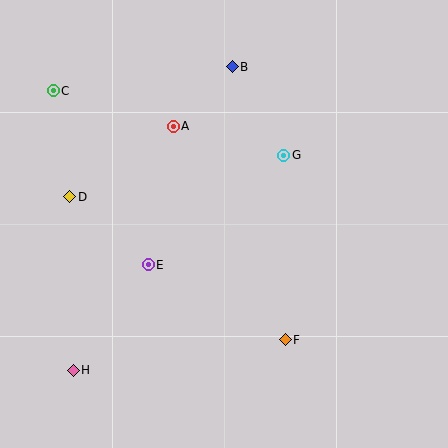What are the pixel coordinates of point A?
Point A is at (173, 126).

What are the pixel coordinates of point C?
Point C is at (53, 91).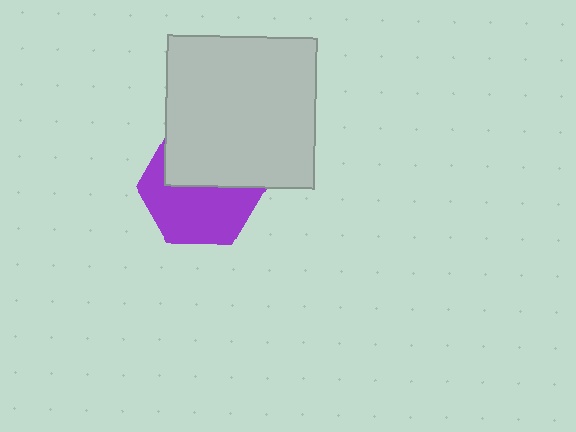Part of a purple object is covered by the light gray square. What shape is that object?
It is a hexagon.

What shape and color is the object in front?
The object in front is a light gray square.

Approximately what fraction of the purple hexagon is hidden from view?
Roughly 44% of the purple hexagon is hidden behind the light gray square.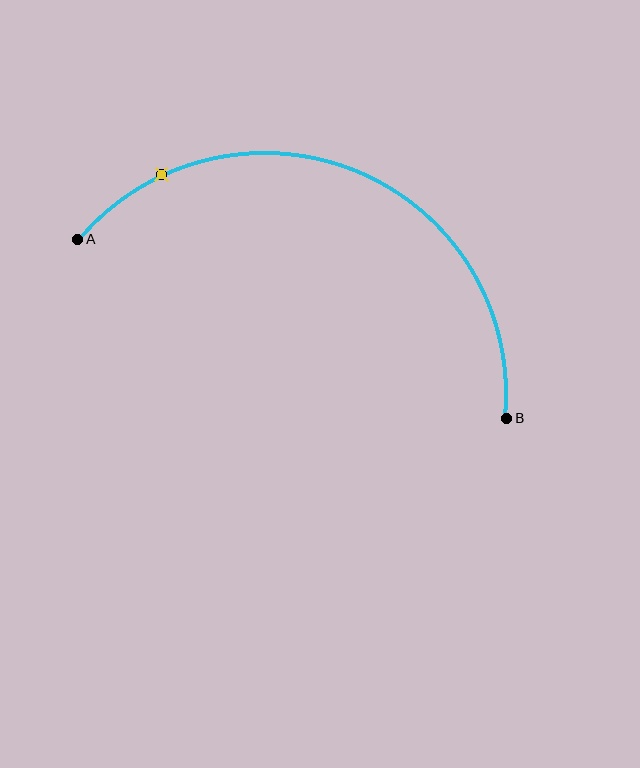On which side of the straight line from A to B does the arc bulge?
The arc bulges above the straight line connecting A and B.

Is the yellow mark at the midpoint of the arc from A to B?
No. The yellow mark lies on the arc but is closer to endpoint A. The arc midpoint would be at the point on the curve equidistant along the arc from both A and B.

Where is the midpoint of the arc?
The arc midpoint is the point on the curve farthest from the straight line joining A and B. It sits above that line.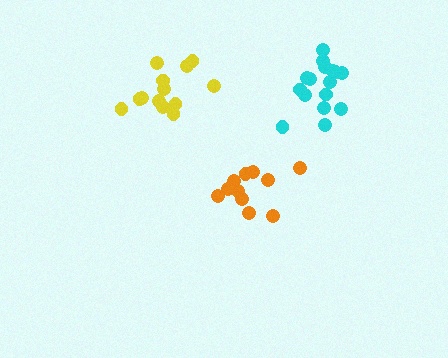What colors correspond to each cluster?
The clusters are colored: cyan, yellow, orange.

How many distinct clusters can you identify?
There are 3 distinct clusters.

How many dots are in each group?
Group 1: 16 dots, Group 2: 13 dots, Group 3: 11 dots (40 total).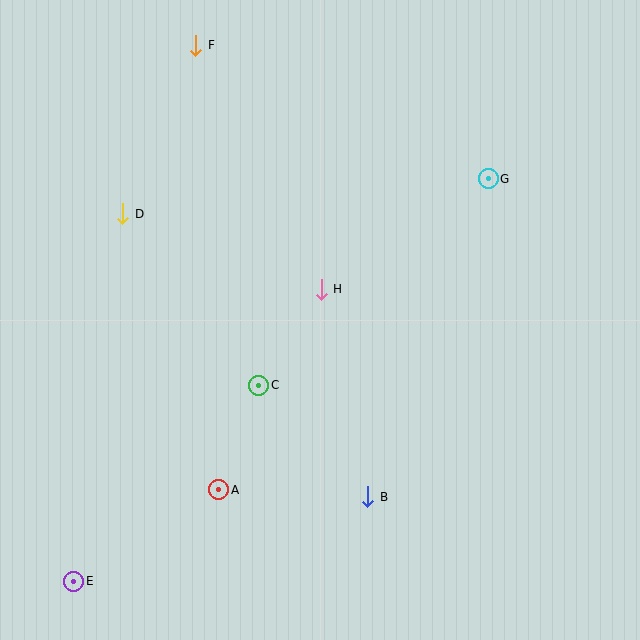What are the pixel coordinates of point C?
Point C is at (259, 385).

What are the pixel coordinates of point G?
Point G is at (488, 179).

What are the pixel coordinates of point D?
Point D is at (123, 214).